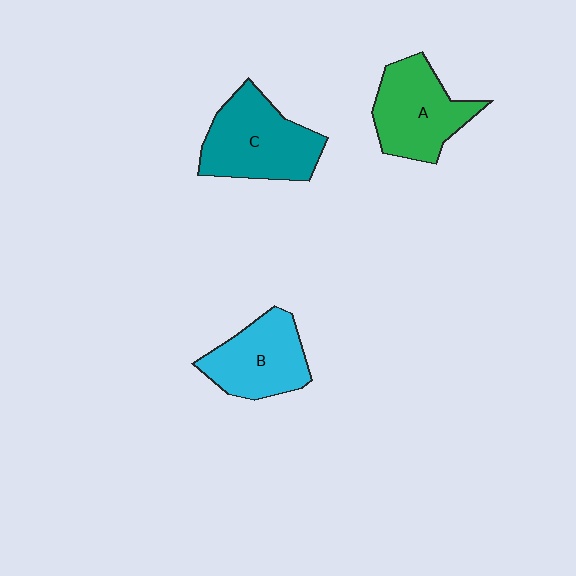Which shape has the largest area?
Shape C (teal).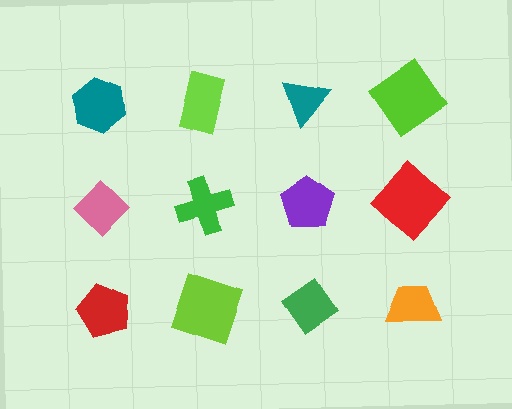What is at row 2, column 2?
A green cross.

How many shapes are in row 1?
4 shapes.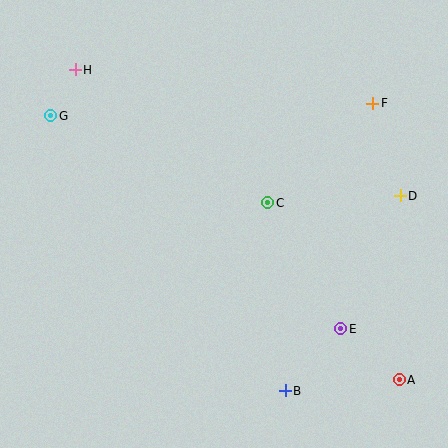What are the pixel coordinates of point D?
Point D is at (400, 196).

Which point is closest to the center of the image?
Point C at (268, 203) is closest to the center.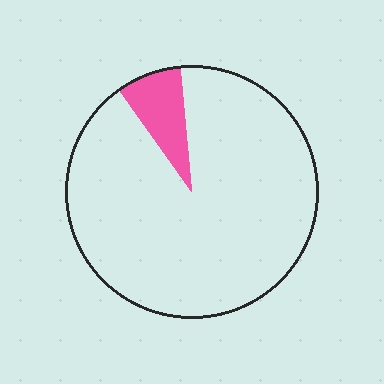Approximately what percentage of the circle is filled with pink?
Approximately 10%.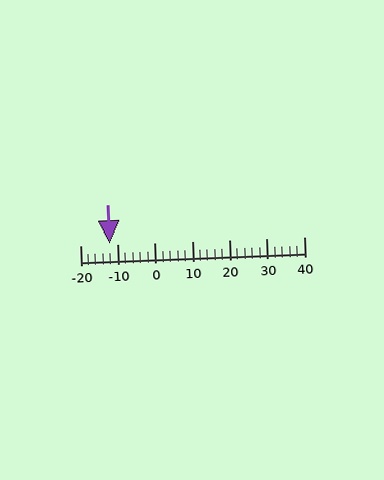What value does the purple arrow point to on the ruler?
The purple arrow points to approximately -12.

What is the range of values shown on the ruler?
The ruler shows values from -20 to 40.